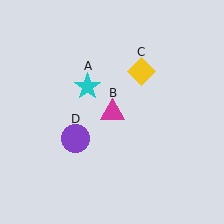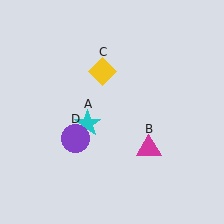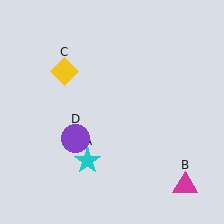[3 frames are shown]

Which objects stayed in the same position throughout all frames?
Purple circle (object D) remained stationary.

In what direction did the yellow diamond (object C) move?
The yellow diamond (object C) moved left.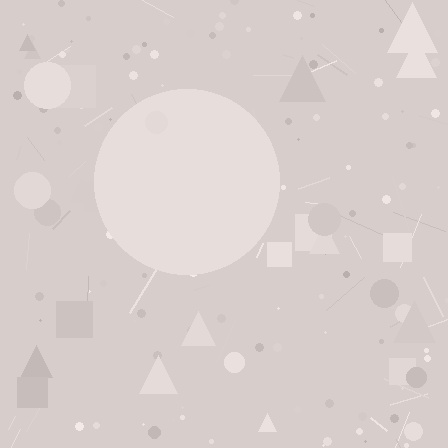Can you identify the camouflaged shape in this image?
The camouflaged shape is a circle.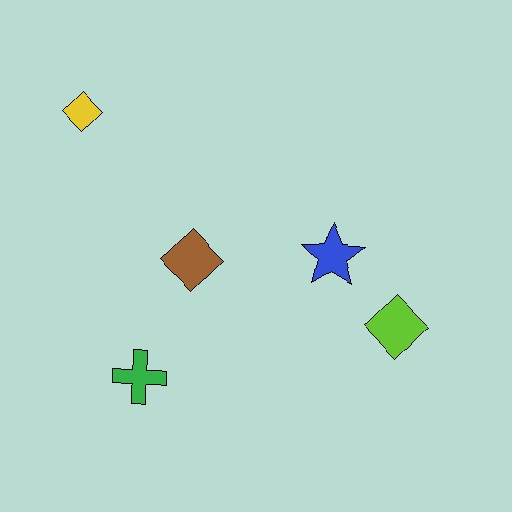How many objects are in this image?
There are 5 objects.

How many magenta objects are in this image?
There are no magenta objects.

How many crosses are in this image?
There is 1 cross.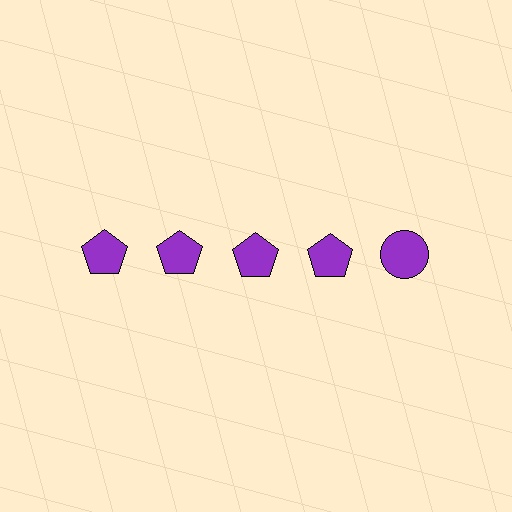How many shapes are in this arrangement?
There are 5 shapes arranged in a grid pattern.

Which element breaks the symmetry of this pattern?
The purple circle in the top row, rightmost column breaks the symmetry. All other shapes are purple pentagons.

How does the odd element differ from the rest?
It has a different shape: circle instead of pentagon.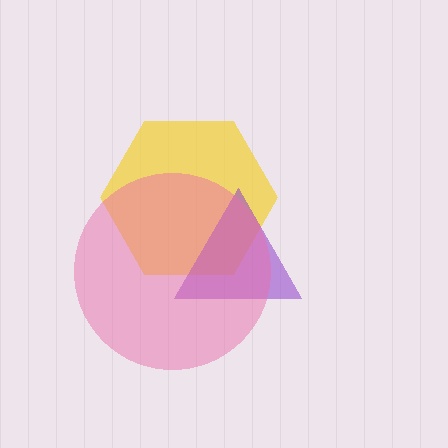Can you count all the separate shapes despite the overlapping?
Yes, there are 3 separate shapes.